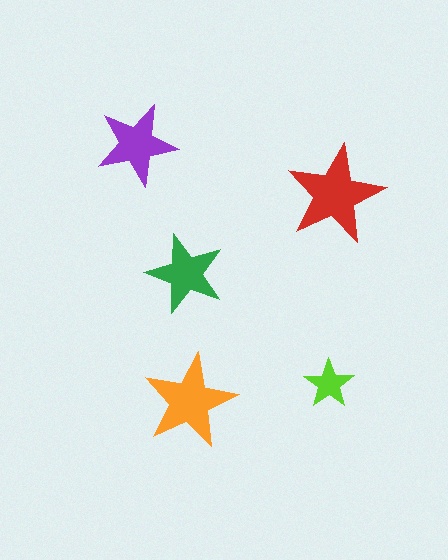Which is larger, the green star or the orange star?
The orange one.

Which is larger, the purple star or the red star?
The red one.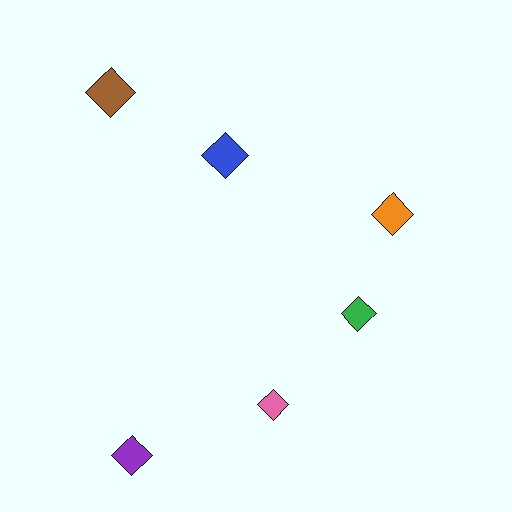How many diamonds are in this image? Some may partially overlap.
There are 6 diamonds.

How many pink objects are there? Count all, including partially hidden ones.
There is 1 pink object.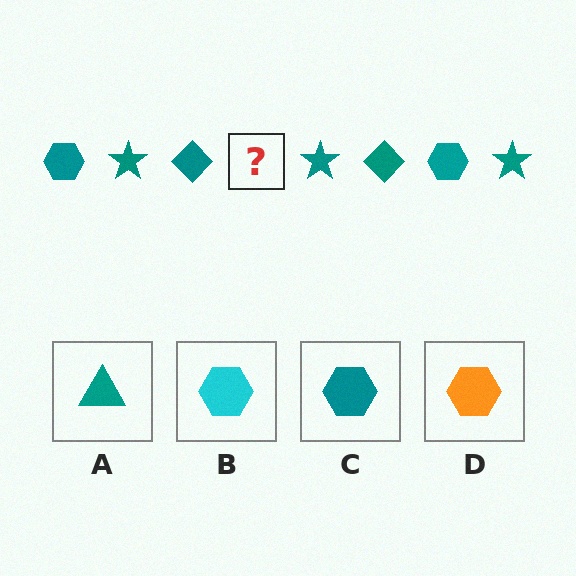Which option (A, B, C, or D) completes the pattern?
C.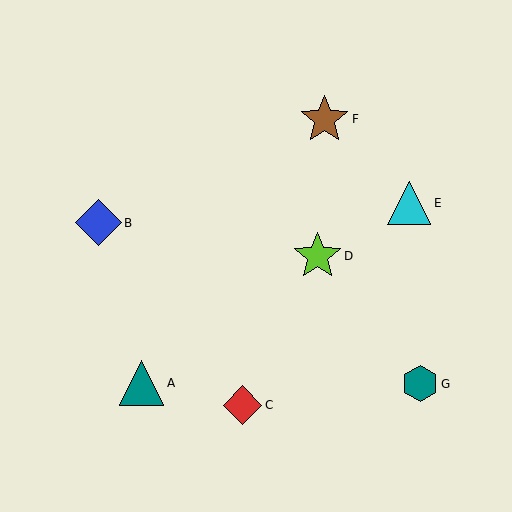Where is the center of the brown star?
The center of the brown star is at (324, 119).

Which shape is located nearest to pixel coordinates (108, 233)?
The blue diamond (labeled B) at (98, 223) is nearest to that location.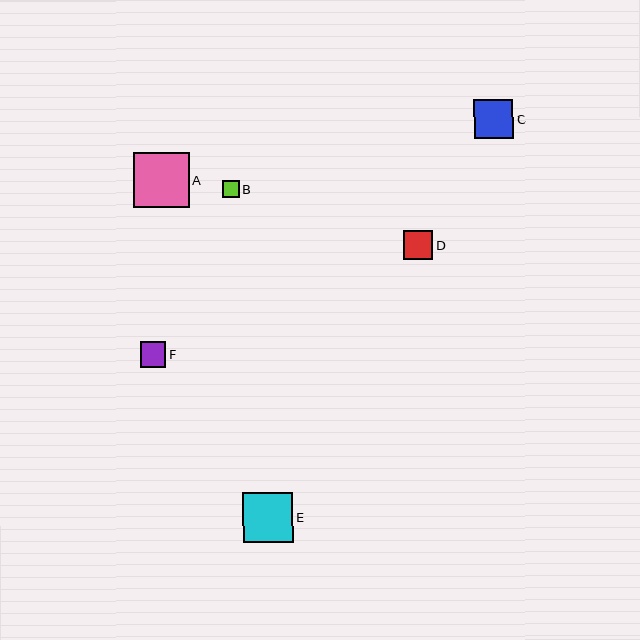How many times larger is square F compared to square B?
Square F is approximately 1.5 times the size of square B.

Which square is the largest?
Square A is the largest with a size of approximately 55 pixels.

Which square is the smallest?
Square B is the smallest with a size of approximately 17 pixels.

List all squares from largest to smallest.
From largest to smallest: A, E, C, D, F, B.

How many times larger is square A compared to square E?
Square A is approximately 1.1 times the size of square E.